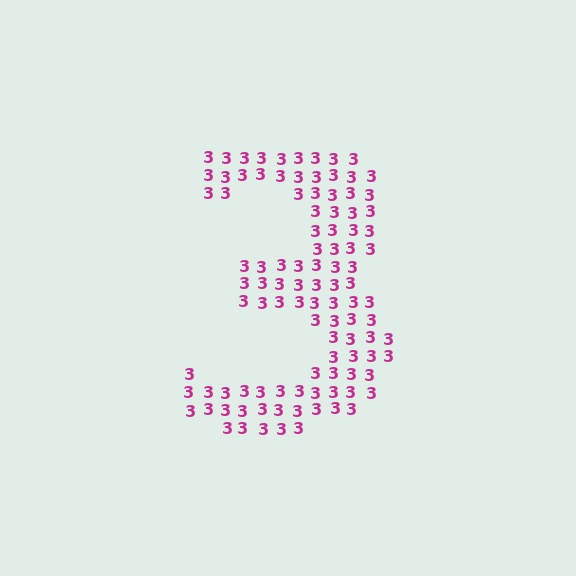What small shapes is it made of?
It is made of small digit 3's.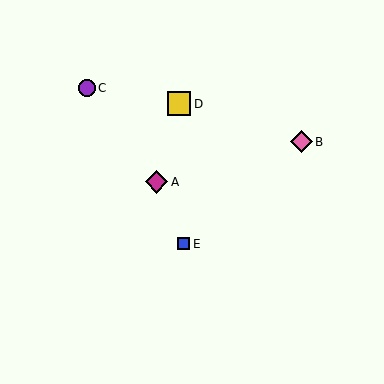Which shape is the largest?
The yellow square (labeled D) is the largest.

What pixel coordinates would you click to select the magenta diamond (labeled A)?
Click at (156, 182) to select the magenta diamond A.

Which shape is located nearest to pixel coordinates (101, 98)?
The purple circle (labeled C) at (87, 88) is nearest to that location.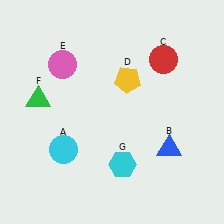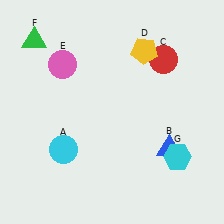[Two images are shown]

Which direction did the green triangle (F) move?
The green triangle (F) moved up.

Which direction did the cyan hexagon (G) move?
The cyan hexagon (G) moved right.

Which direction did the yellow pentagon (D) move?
The yellow pentagon (D) moved up.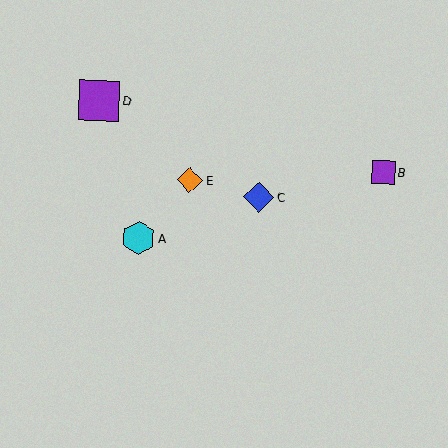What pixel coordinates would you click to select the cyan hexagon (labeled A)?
Click at (138, 238) to select the cyan hexagon A.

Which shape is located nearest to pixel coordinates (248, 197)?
The blue diamond (labeled C) at (259, 197) is nearest to that location.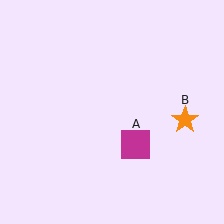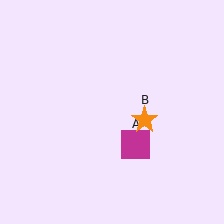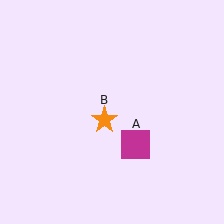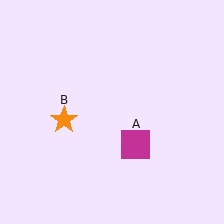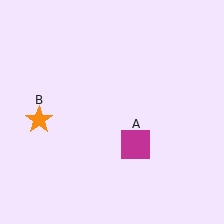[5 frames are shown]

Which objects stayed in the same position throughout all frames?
Magenta square (object A) remained stationary.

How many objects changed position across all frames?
1 object changed position: orange star (object B).